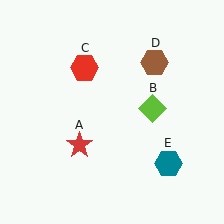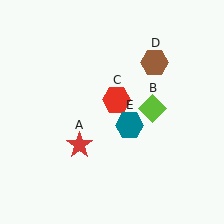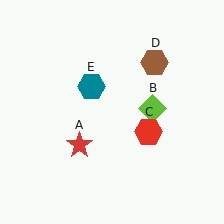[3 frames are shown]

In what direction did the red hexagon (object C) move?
The red hexagon (object C) moved down and to the right.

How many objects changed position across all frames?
2 objects changed position: red hexagon (object C), teal hexagon (object E).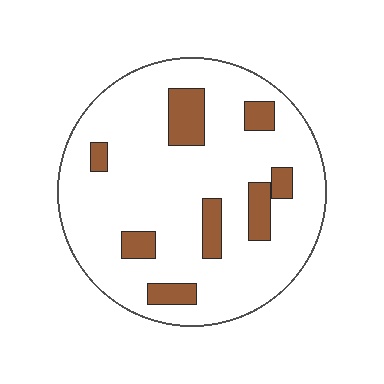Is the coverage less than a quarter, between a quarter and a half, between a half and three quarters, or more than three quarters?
Less than a quarter.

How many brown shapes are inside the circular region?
8.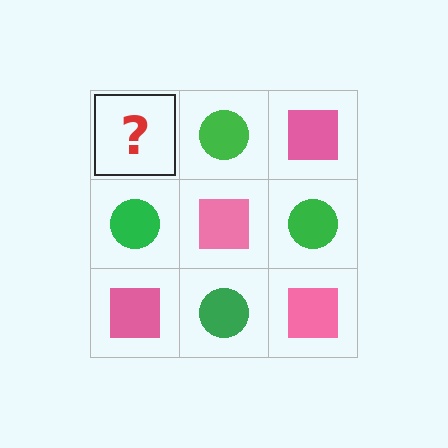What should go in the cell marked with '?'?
The missing cell should contain a pink square.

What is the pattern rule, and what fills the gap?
The rule is that it alternates pink square and green circle in a checkerboard pattern. The gap should be filled with a pink square.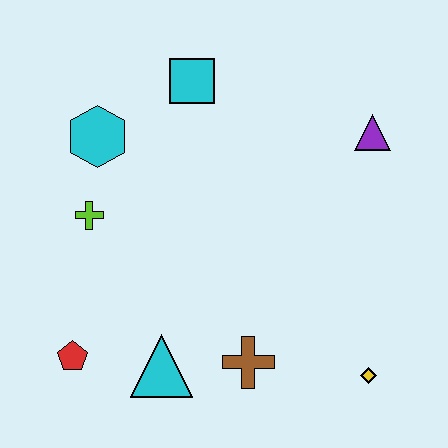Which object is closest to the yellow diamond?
The brown cross is closest to the yellow diamond.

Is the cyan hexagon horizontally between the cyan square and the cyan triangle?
No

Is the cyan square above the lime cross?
Yes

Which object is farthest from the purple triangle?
The red pentagon is farthest from the purple triangle.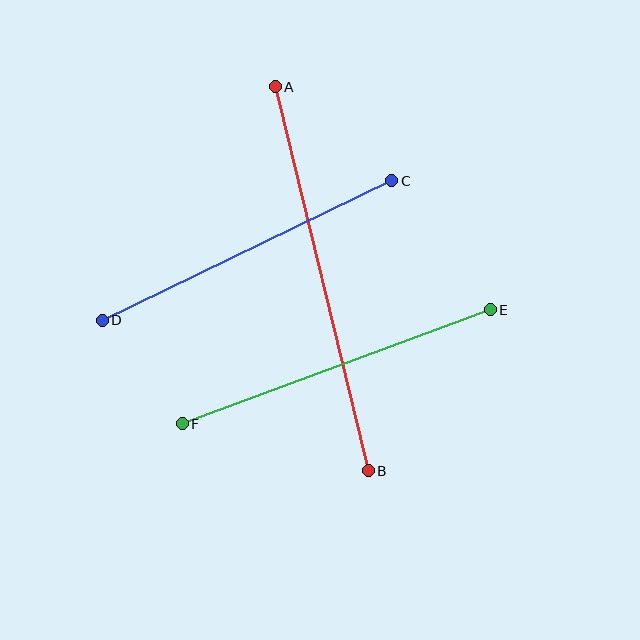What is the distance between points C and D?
The distance is approximately 321 pixels.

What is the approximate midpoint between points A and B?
The midpoint is at approximately (322, 279) pixels.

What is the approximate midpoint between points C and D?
The midpoint is at approximately (247, 250) pixels.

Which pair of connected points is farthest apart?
Points A and B are farthest apart.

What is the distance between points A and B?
The distance is approximately 395 pixels.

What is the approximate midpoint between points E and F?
The midpoint is at approximately (336, 367) pixels.